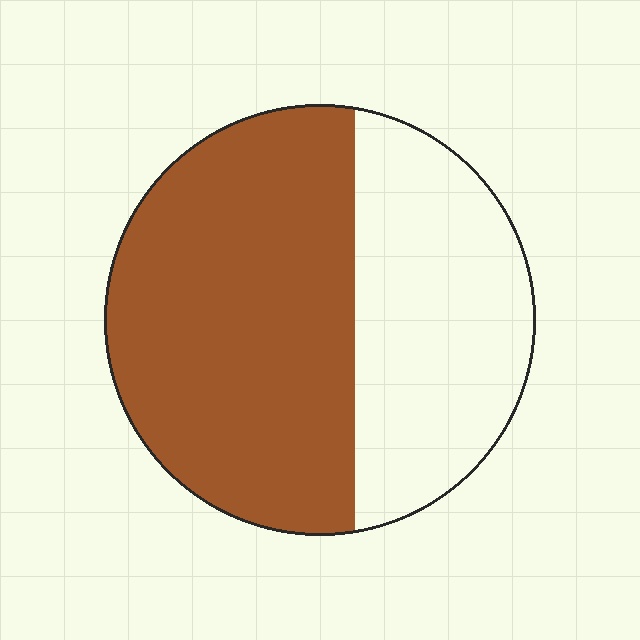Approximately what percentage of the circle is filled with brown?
Approximately 60%.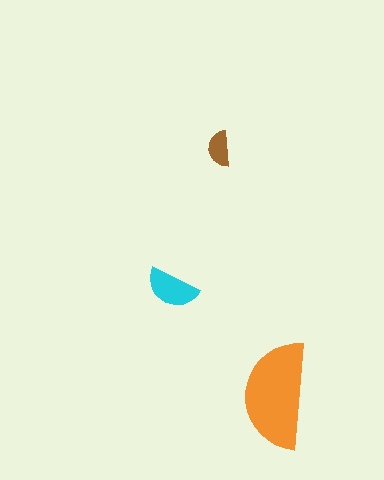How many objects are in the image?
There are 3 objects in the image.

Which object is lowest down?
The orange semicircle is bottommost.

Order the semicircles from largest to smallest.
the orange one, the cyan one, the brown one.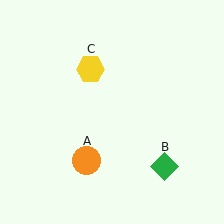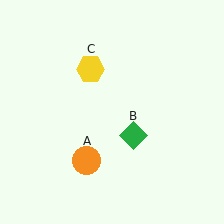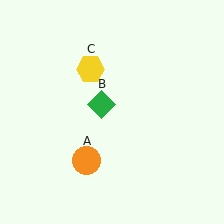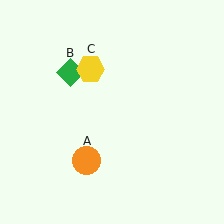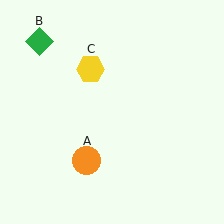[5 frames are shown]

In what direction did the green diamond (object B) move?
The green diamond (object B) moved up and to the left.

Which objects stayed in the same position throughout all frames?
Orange circle (object A) and yellow hexagon (object C) remained stationary.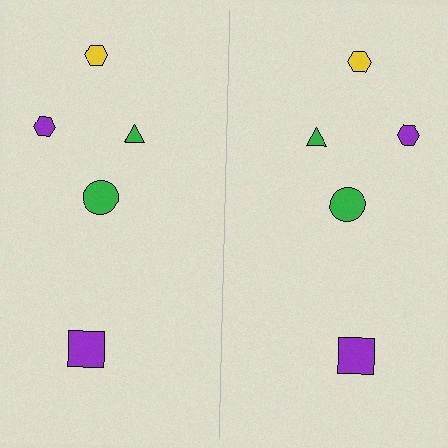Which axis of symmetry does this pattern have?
The pattern has a vertical axis of symmetry running through the center of the image.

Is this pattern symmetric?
Yes, this pattern has bilateral (reflection) symmetry.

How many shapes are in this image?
There are 10 shapes in this image.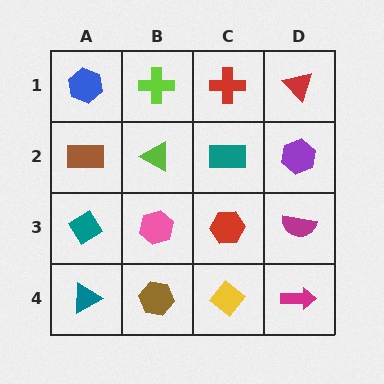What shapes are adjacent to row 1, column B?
A lime triangle (row 2, column B), a blue hexagon (row 1, column A), a red cross (row 1, column C).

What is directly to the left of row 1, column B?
A blue hexagon.